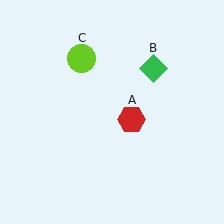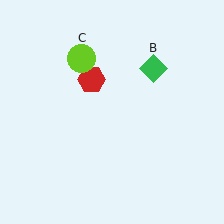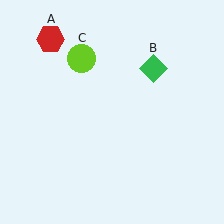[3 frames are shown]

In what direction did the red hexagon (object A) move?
The red hexagon (object A) moved up and to the left.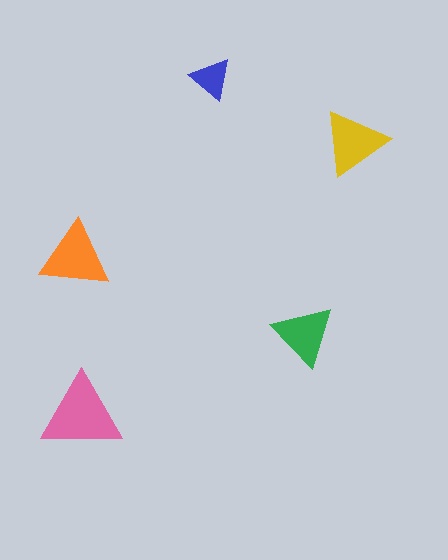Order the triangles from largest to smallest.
the pink one, the orange one, the yellow one, the green one, the blue one.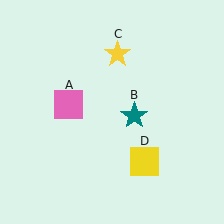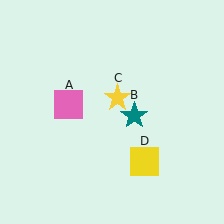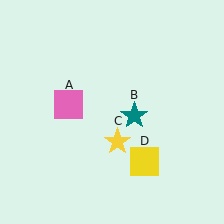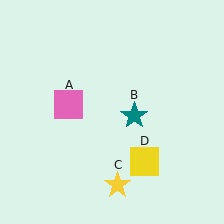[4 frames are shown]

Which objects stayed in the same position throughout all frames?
Pink square (object A) and teal star (object B) and yellow square (object D) remained stationary.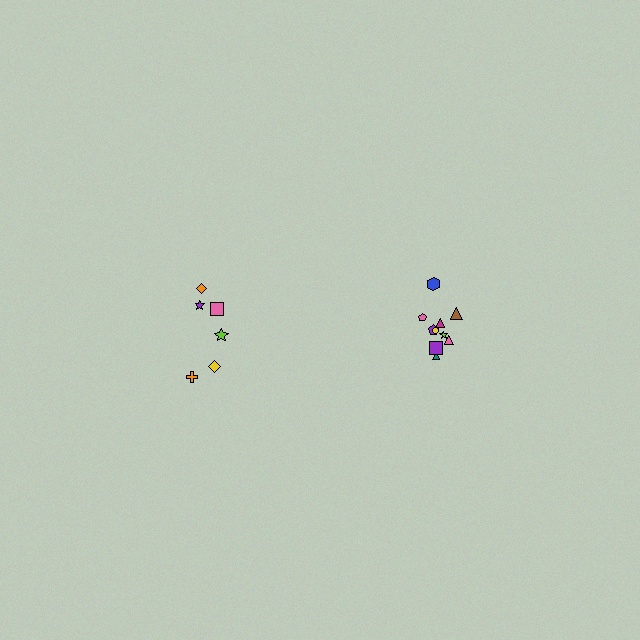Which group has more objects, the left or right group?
The right group.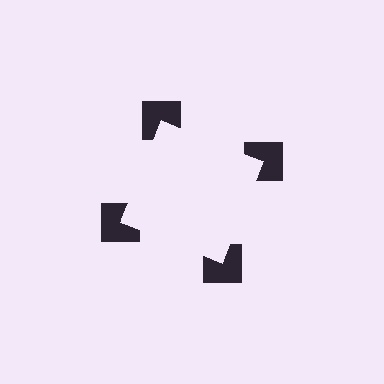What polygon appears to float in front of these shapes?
An illusory square — its edges are inferred from the aligned wedge cuts in the notched squares, not physically drawn.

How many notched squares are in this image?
There are 4 — one at each vertex of the illusory square.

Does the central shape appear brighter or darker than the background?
It typically appears slightly brighter than the background, even though no actual brightness change is drawn.